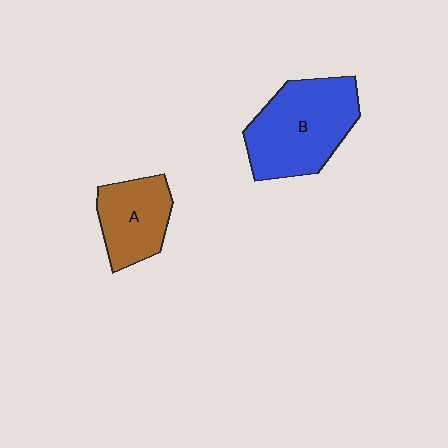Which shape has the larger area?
Shape B (blue).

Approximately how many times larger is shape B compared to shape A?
Approximately 1.6 times.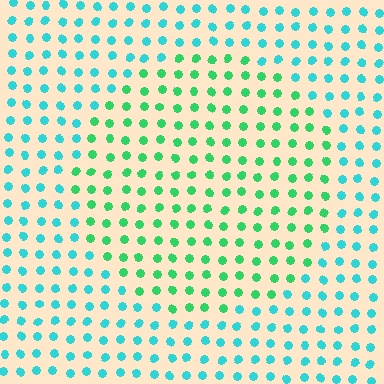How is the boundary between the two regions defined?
The boundary is defined purely by a slight shift in hue (about 40 degrees). Spacing, size, and orientation are identical on both sides.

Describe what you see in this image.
The image is filled with small cyan elements in a uniform arrangement. A circle-shaped region is visible where the elements are tinted to a slightly different hue, forming a subtle color boundary.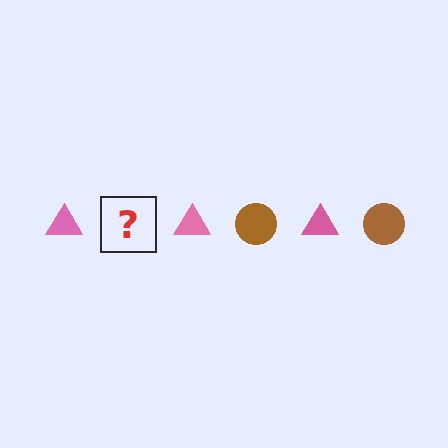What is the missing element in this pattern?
The missing element is a brown circle.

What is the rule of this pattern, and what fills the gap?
The rule is that the pattern alternates between pink triangle and brown circle. The gap should be filled with a brown circle.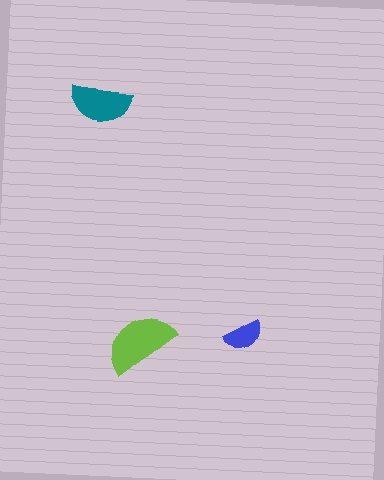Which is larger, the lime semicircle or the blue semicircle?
The lime one.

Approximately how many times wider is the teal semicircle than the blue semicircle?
About 1.5 times wider.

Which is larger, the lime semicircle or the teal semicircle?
The lime one.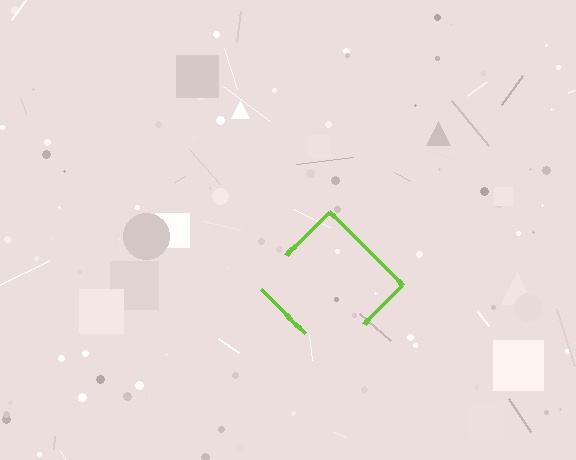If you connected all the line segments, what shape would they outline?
They would outline a diamond.